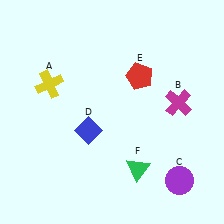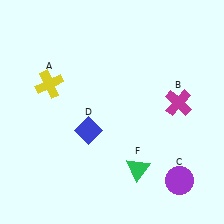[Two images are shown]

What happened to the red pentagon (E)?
The red pentagon (E) was removed in Image 2. It was in the top-right area of Image 1.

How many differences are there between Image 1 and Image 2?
There is 1 difference between the two images.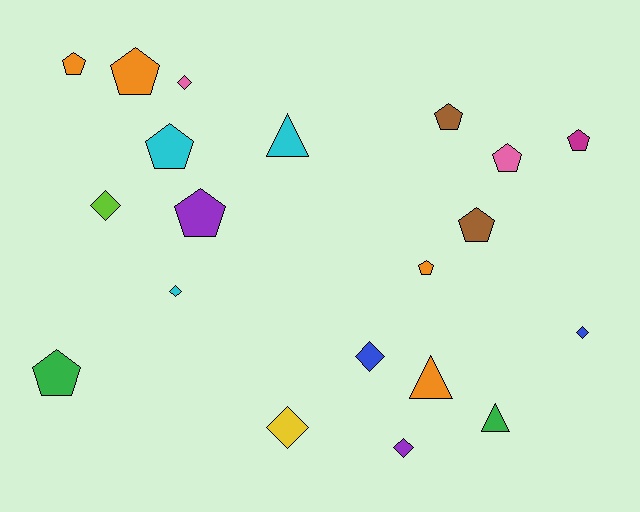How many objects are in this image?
There are 20 objects.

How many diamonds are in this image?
There are 7 diamonds.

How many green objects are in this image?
There are 2 green objects.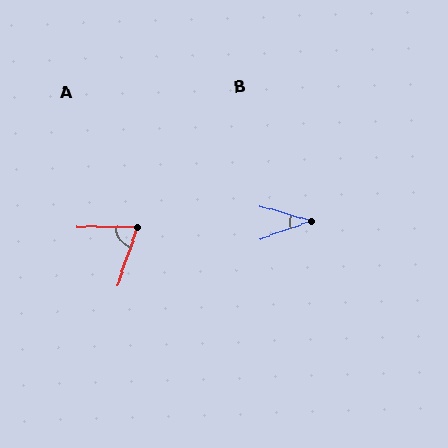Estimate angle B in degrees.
Approximately 36 degrees.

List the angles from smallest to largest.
B (36°), A (72°).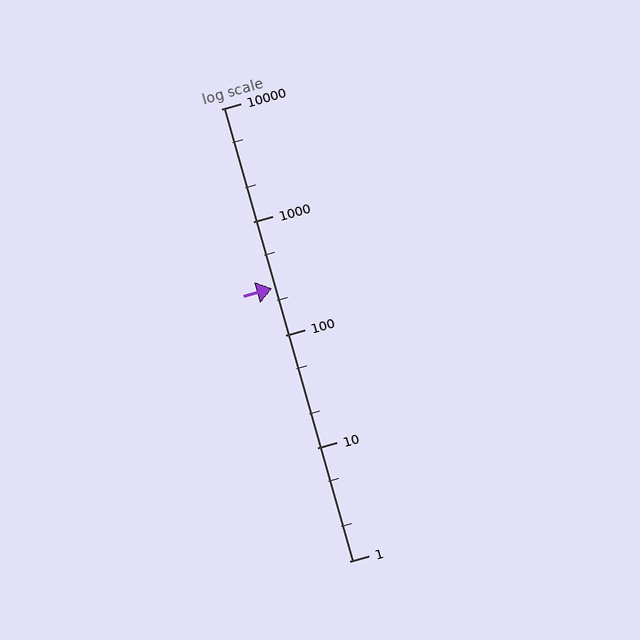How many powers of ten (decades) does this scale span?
The scale spans 4 decades, from 1 to 10000.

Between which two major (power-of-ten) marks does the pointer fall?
The pointer is between 100 and 1000.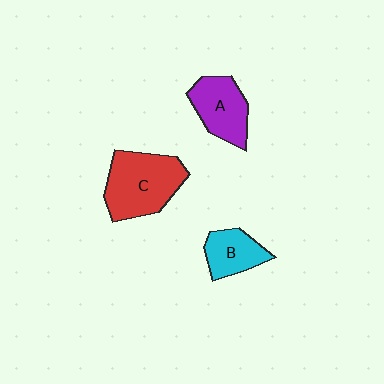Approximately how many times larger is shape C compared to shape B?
Approximately 1.8 times.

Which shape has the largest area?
Shape C (red).